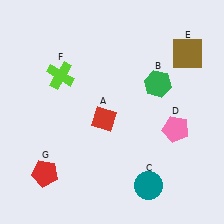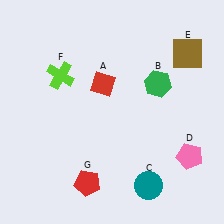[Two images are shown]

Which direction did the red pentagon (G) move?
The red pentagon (G) moved right.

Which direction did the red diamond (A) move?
The red diamond (A) moved up.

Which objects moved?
The objects that moved are: the red diamond (A), the pink pentagon (D), the red pentagon (G).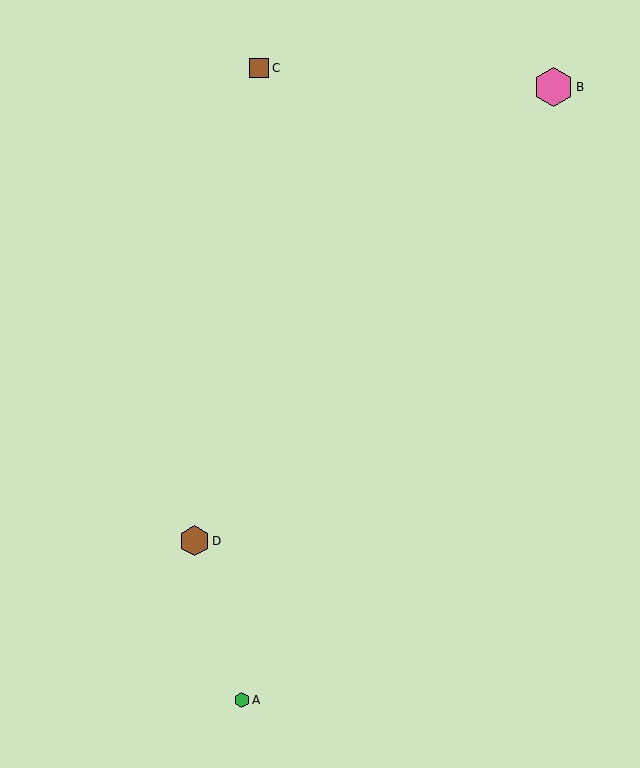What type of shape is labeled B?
Shape B is a pink hexagon.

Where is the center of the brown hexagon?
The center of the brown hexagon is at (194, 541).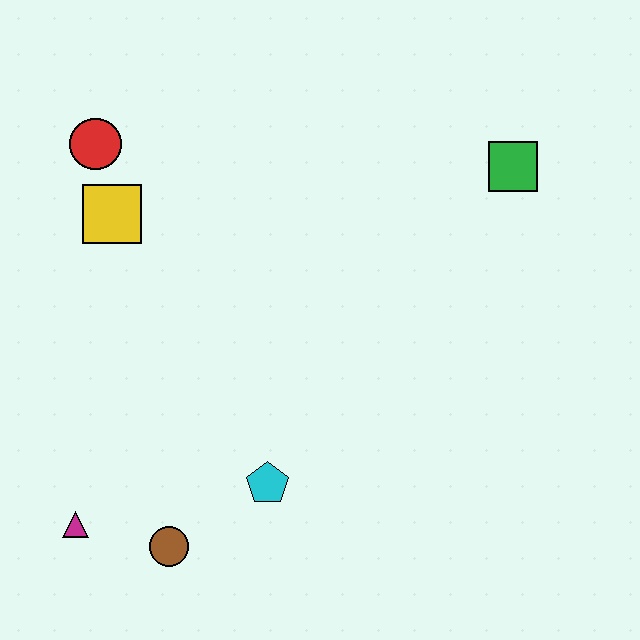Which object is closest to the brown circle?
The magenta triangle is closest to the brown circle.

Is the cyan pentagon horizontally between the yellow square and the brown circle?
No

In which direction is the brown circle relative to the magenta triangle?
The brown circle is to the right of the magenta triangle.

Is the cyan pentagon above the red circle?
No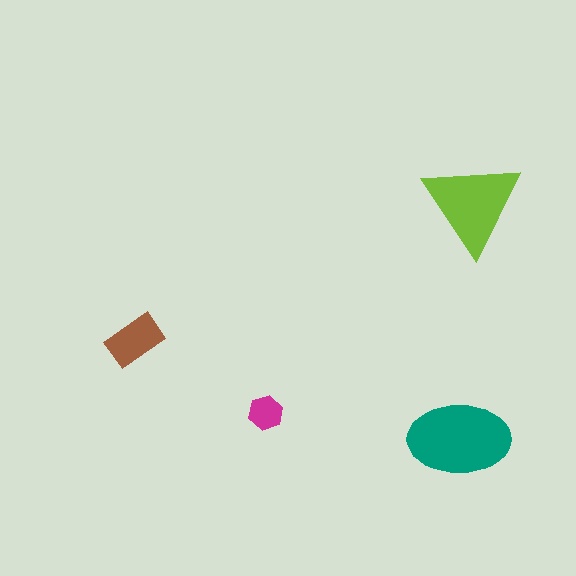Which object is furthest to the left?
The brown rectangle is leftmost.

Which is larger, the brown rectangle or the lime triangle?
The lime triangle.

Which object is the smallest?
The magenta hexagon.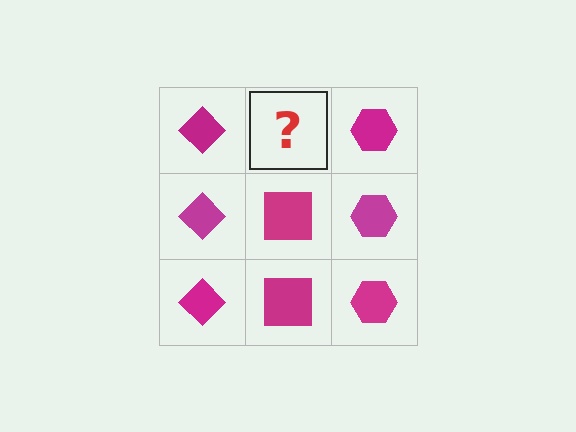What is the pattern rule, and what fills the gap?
The rule is that each column has a consistent shape. The gap should be filled with a magenta square.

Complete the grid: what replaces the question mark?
The question mark should be replaced with a magenta square.